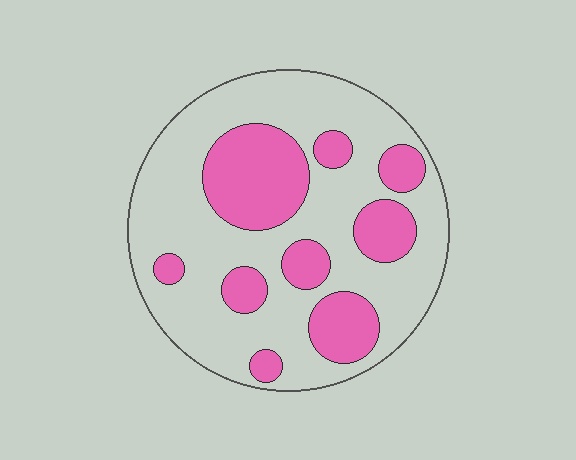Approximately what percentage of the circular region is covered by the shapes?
Approximately 30%.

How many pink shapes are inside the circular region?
9.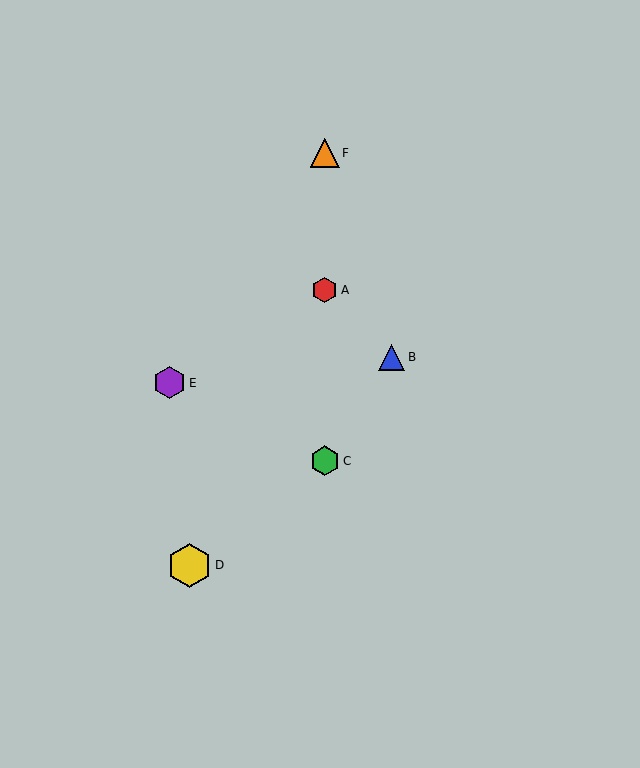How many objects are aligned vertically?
3 objects (A, C, F) are aligned vertically.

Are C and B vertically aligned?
No, C is at x≈325 and B is at x≈392.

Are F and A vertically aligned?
Yes, both are at x≈325.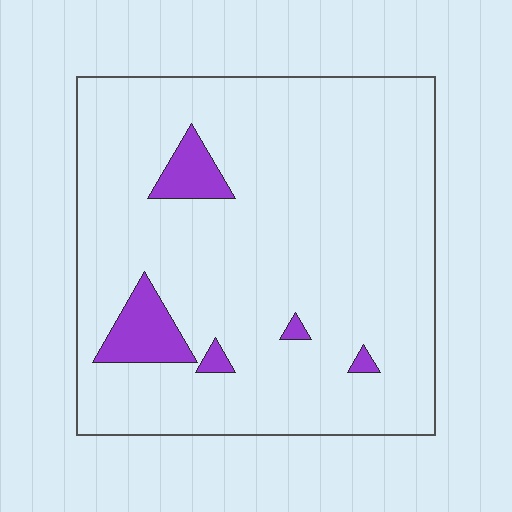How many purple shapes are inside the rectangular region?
5.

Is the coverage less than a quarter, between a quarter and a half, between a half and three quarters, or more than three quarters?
Less than a quarter.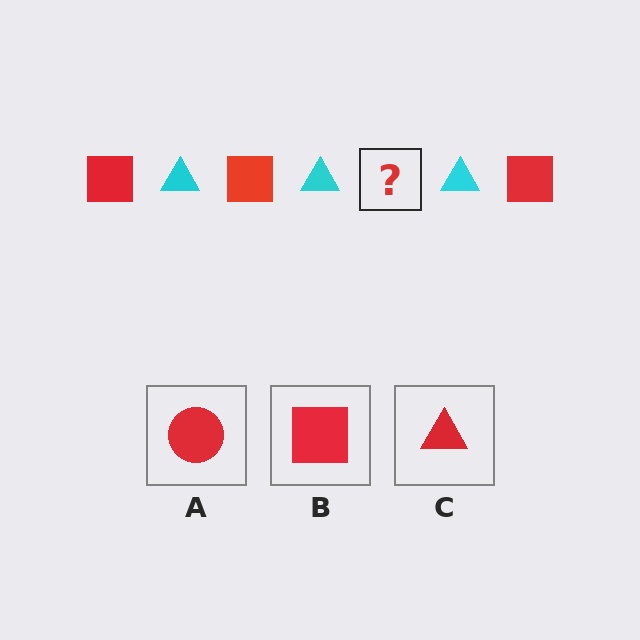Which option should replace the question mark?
Option B.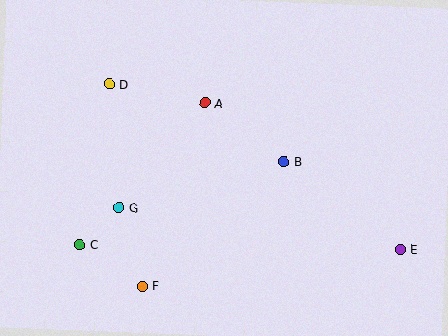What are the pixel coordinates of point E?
Point E is at (400, 249).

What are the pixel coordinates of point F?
Point F is at (143, 286).